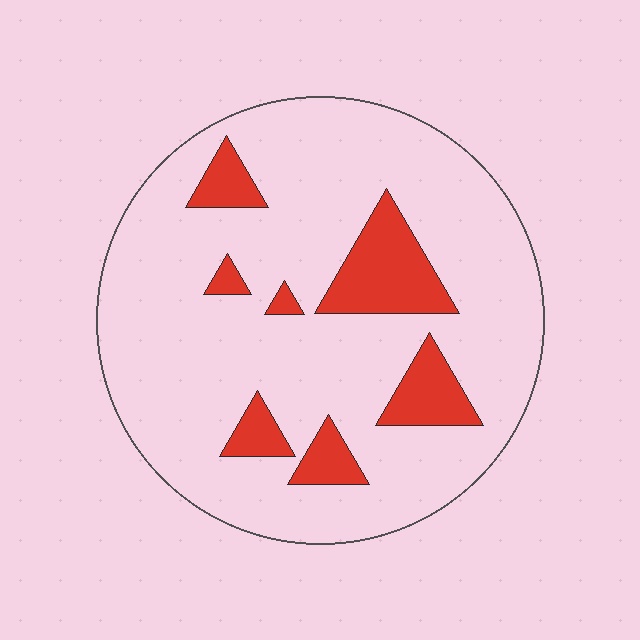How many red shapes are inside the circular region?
7.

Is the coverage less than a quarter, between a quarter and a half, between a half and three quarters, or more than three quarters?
Less than a quarter.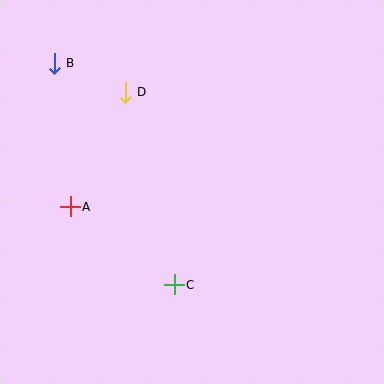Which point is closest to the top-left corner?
Point B is closest to the top-left corner.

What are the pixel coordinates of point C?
Point C is at (174, 285).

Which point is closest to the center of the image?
Point C at (174, 285) is closest to the center.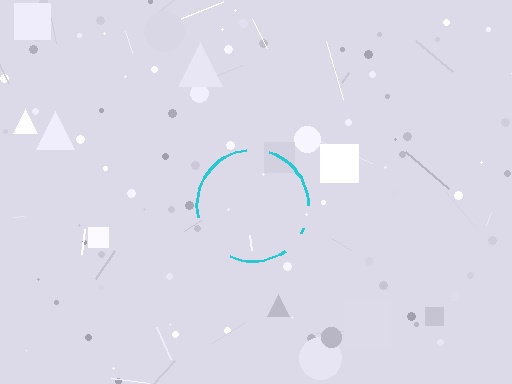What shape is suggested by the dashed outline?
The dashed outline suggests a circle.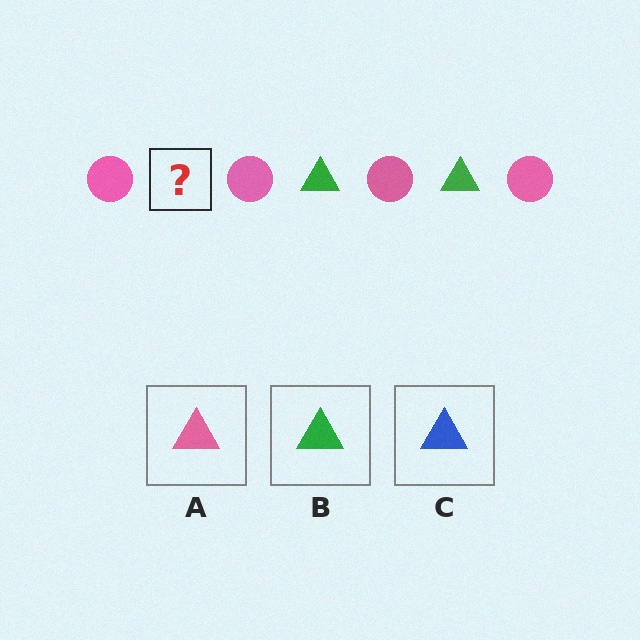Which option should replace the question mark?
Option B.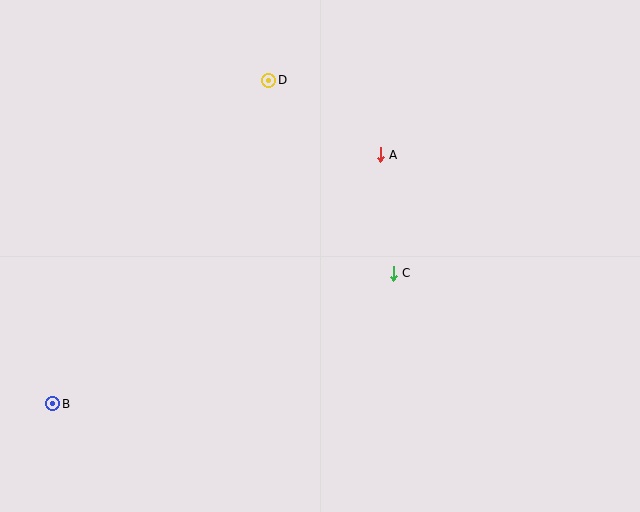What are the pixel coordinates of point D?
Point D is at (269, 80).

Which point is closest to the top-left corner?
Point D is closest to the top-left corner.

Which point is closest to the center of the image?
Point C at (393, 273) is closest to the center.